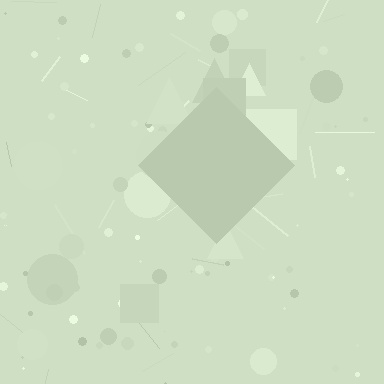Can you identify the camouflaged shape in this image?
The camouflaged shape is a diamond.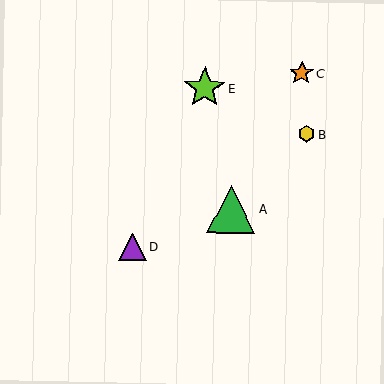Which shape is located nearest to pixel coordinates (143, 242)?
The purple triangle (labeled D) at (132, 247) is nearest to that location.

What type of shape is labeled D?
Shape D is a purple triangle.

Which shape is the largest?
The green triangle (labeled A) is the largest.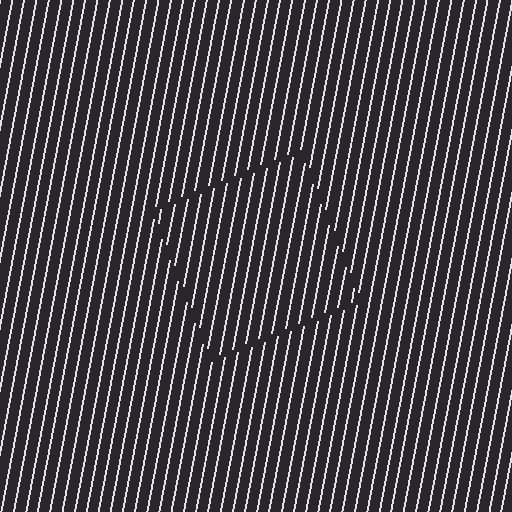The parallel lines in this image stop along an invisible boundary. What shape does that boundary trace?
An illusory square. The interior of the shape contains the same grating, shifted by half a period — the contour is defined by the phase discontinuity where line-ends from the inner and outer gratings abut.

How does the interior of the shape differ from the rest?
The interior of the shape contains the same grating, shifted by half a period — the contour is defined by the phase discontinuity where line-ends from the inner and outer gratings abut.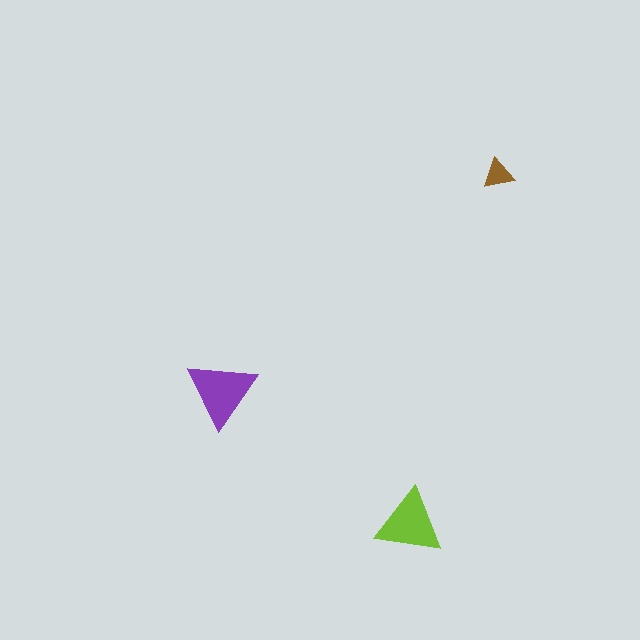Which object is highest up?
The brown triangle is topmost.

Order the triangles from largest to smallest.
the purple one, the lime one, the brown one.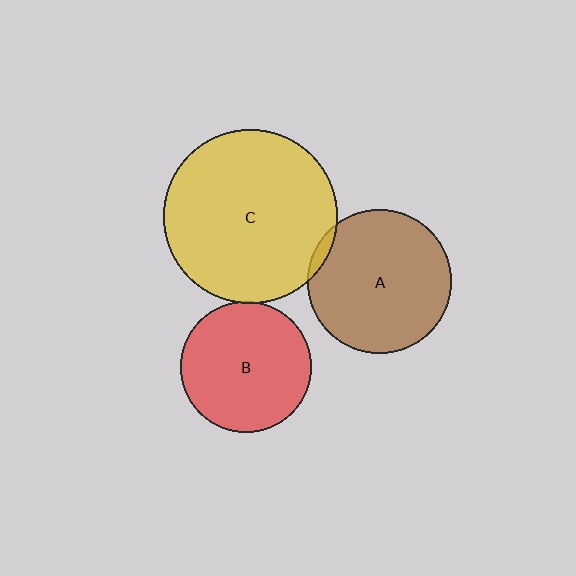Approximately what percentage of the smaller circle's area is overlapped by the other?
Approximately 5%.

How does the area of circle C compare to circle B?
Approximately 1.8 times.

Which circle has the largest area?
Circle C (yellow).